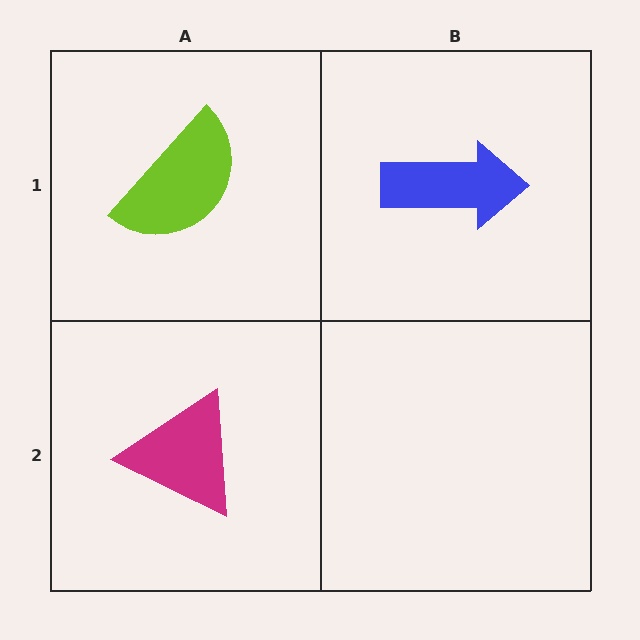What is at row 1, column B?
A blue arrow.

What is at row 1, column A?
A lime semicircle.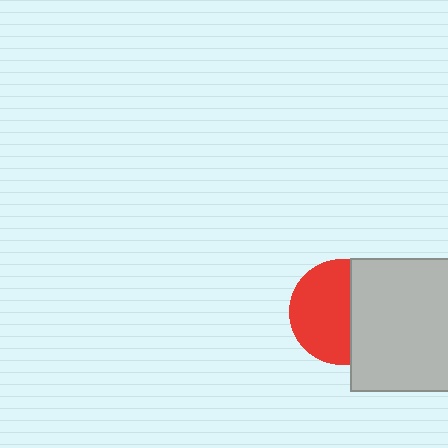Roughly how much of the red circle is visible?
About half of it is visible (roughly 58%).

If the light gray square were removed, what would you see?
You would see the complete red circle.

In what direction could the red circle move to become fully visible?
The red circle could move left. That would shift it out from behind the light gray square entirely.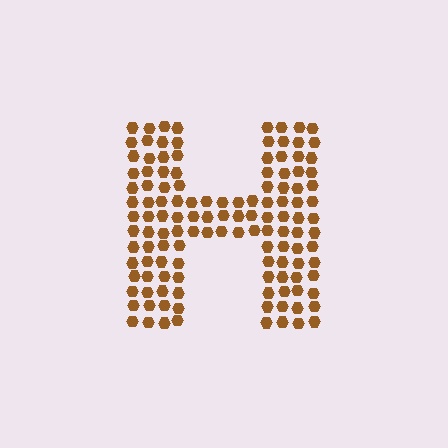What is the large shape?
The large shape is the letter H.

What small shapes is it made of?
It is made of small hexagons.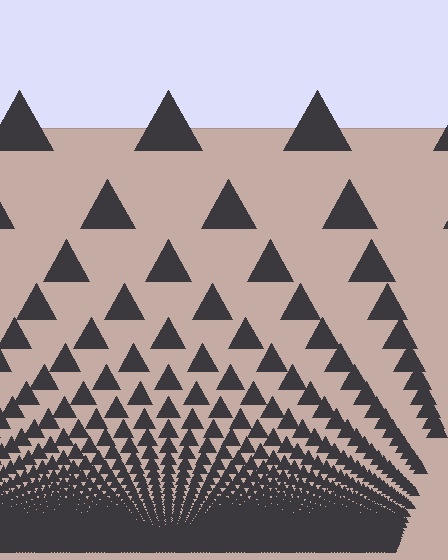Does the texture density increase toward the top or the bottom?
Density increases toward the bottom.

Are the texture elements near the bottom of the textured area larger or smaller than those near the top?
Smaller. The gradient is inverted — elements near the bottom are smaller and denser.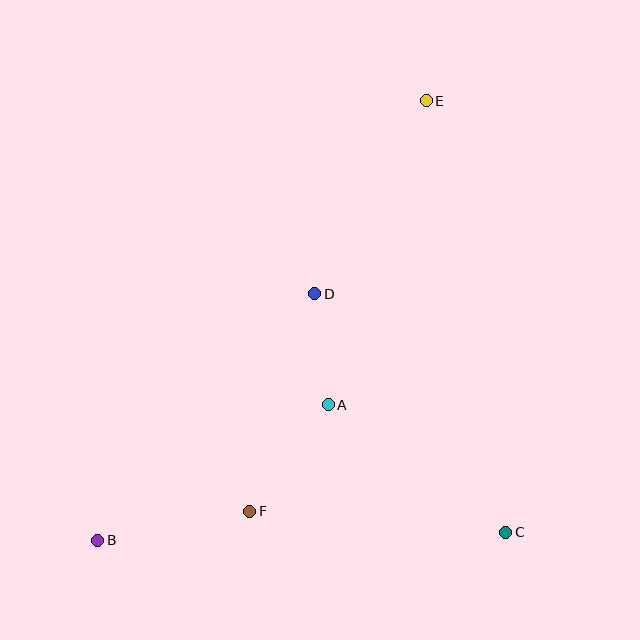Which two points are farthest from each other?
Points B and E are farthest from each other.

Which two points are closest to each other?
Points A and D are closest to each other.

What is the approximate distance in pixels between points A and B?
The distance between A and B is approximately 267 pixels.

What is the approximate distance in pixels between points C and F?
The distance between C and F is approximately 257 pixels.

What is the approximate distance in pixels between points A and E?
The distance between A and E is approximately 319 pixels.